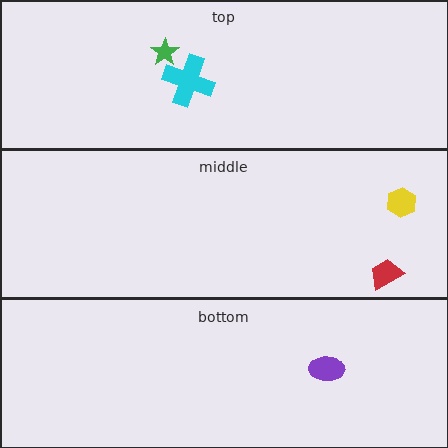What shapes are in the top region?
The cyan cross, the green star.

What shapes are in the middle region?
The yellow hexagon, the red trapezoid.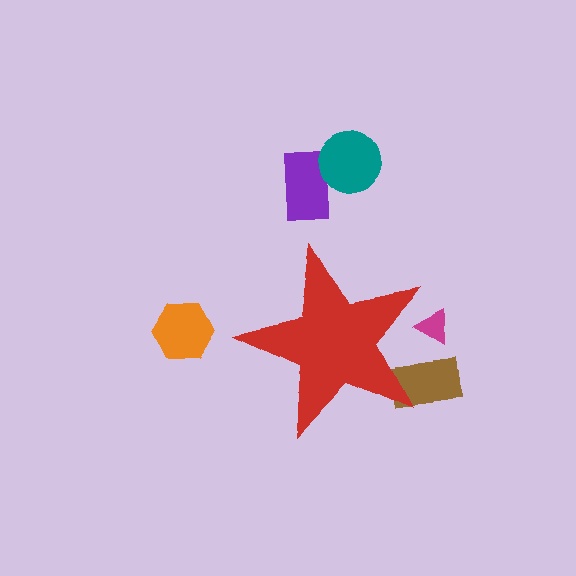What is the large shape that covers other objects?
A red star.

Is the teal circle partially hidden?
No, the teal circle is fully visible.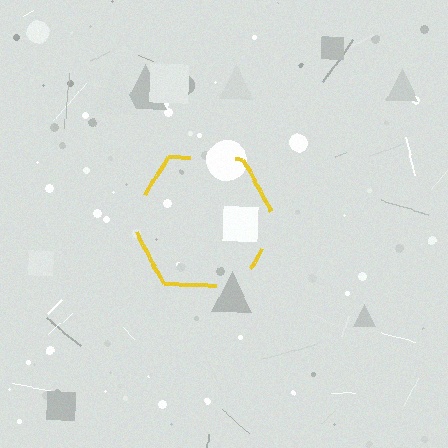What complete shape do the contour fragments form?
The contour fragments form a hexagon.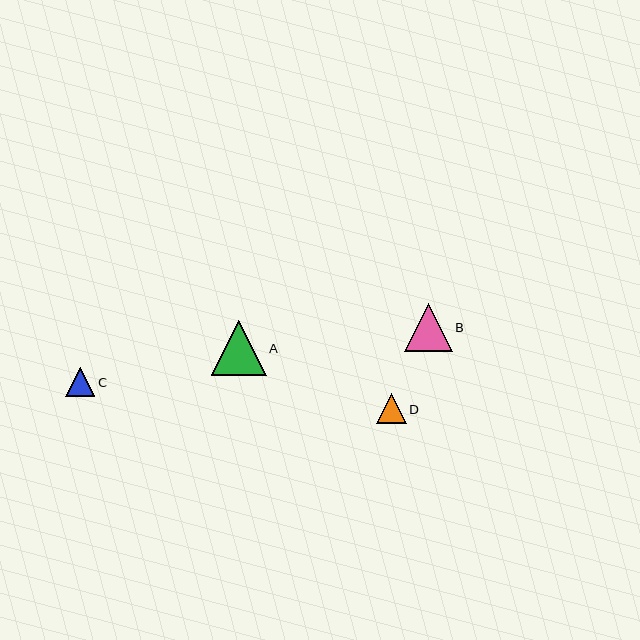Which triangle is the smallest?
Triangle C is the smallest with a size of approximately 29 pixels.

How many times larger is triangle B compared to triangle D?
Triangle B is approximately 1.6 times the size of triangle D.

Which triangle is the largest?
Triangle A is the largest with a size of approximately 55 pixels.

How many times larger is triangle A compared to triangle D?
Triangle A is approximately 1.9 times the size of triangle D.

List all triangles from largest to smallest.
From largest to smallest: A, B, D, C.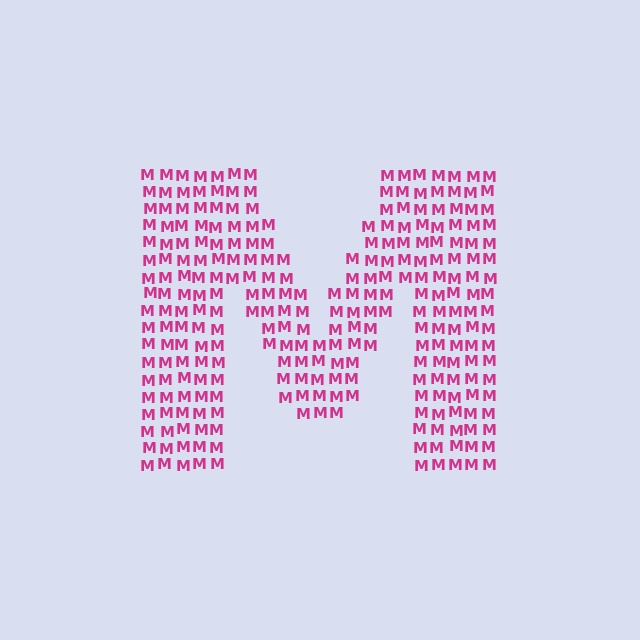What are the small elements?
The small elements are letter M's.